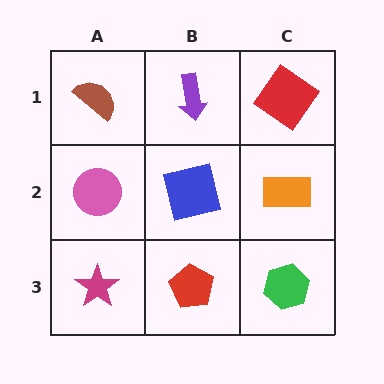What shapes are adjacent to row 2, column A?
A brown semicircle (row 1, column A), a magenta star (row 3, column A), a blue square (row 2, column B).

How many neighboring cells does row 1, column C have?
2.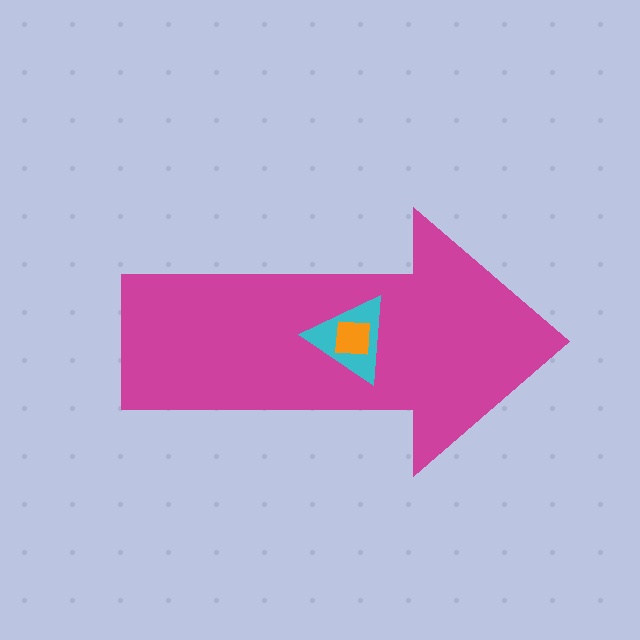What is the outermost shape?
The magenta arrow.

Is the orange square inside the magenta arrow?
Yes.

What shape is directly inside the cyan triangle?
The orange square.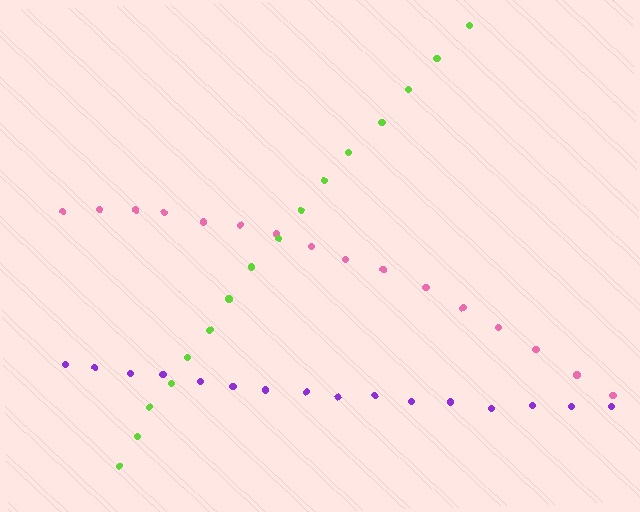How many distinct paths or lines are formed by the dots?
There are 3 distinct paths.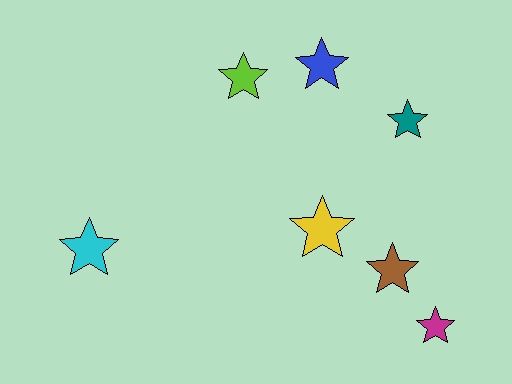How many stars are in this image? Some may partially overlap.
There are 7 stars.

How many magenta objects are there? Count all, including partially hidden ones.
There is 1 magenta object.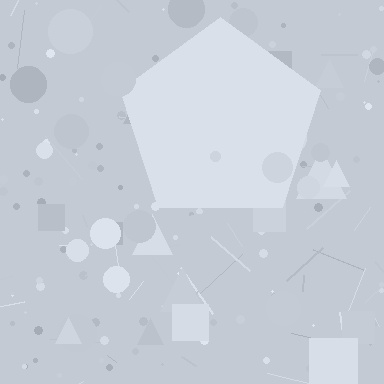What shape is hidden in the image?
A pentagon is hidden in the image.